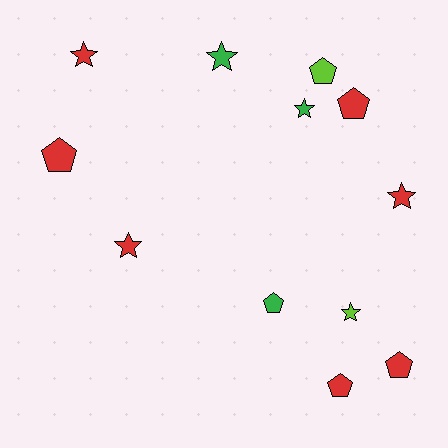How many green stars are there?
There are 2 green stars.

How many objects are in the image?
There are 12 objects.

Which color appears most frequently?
Red, with 7 objects.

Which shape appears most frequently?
Pentagon, with 6 objects.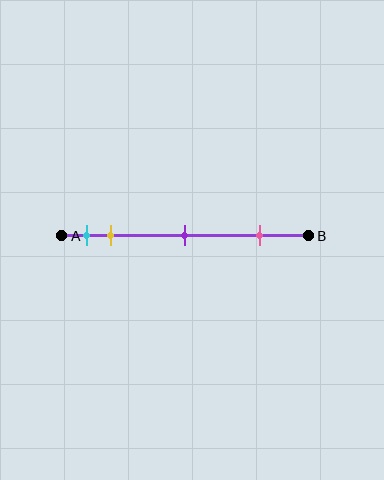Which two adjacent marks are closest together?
The cyan and yellow marks are the closest adjacent pair.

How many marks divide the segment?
There are 4 marks dividing the segment.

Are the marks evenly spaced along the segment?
No, the marks are not evenly spaced.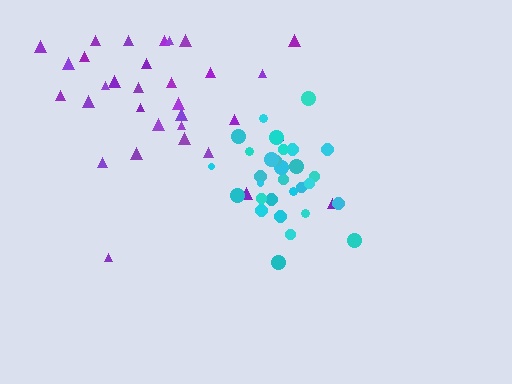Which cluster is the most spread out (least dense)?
Purple.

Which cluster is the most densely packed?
Cyan.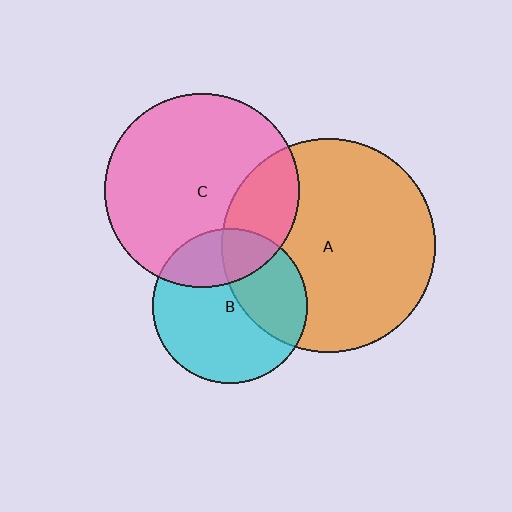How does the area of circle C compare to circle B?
Approximately 1.6 times.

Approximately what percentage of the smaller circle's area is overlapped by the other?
Approximately 25%.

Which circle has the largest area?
Circle A (orange).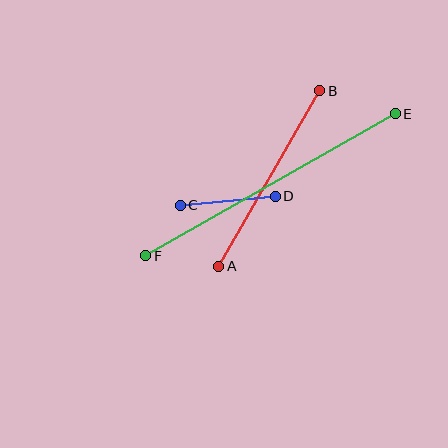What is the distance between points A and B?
The distance is approximately 202 pixels.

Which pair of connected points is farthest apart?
Points E and F are farthest apart.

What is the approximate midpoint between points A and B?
The midpoint is at approximately (269, 178) pixels.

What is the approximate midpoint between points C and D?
The midpoint is at approximately (228, 201) pixels.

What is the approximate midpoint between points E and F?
The midpoint is at approximately (270, 185) pixels.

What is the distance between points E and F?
The distance is approximately 287 pixels.